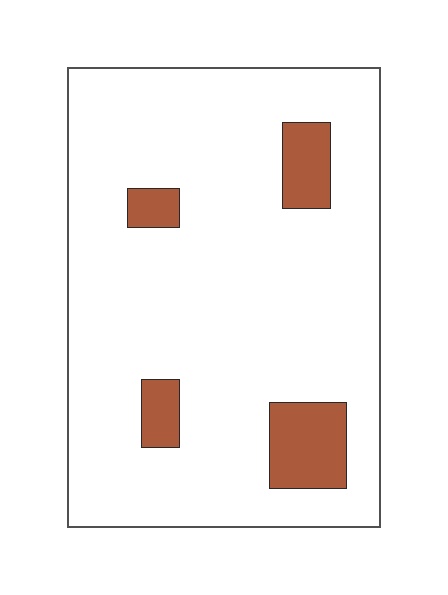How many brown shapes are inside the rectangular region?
4.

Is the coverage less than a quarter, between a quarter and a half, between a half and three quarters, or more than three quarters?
Less than a quarter.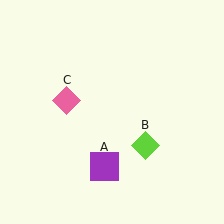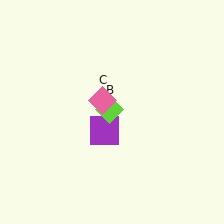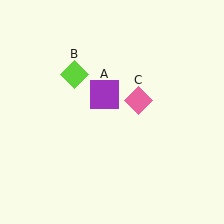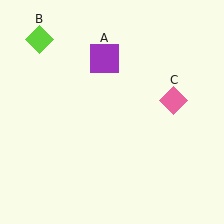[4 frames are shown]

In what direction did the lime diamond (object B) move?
The lime diamond (object B) moved up and to the left.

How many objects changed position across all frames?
3 objects changed position: purple square (object A), lime diamond (object B), pink diamond (object C).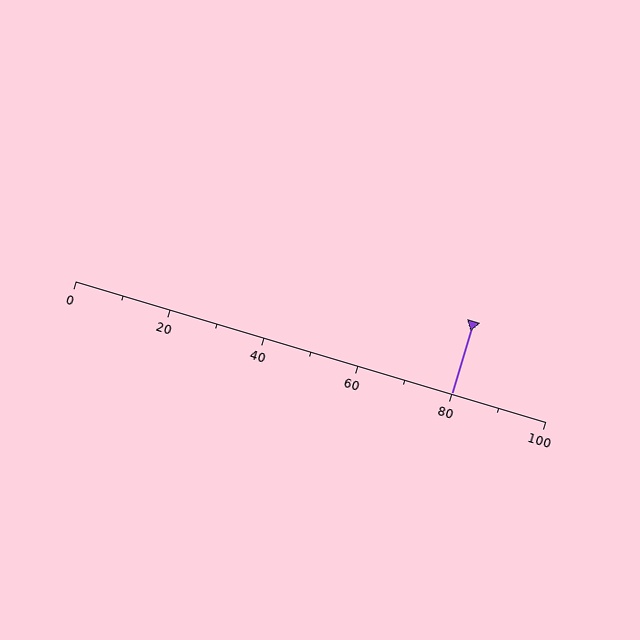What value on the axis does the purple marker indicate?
The marker indicates approximately 80.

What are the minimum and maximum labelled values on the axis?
The axis runs from 0 to 100.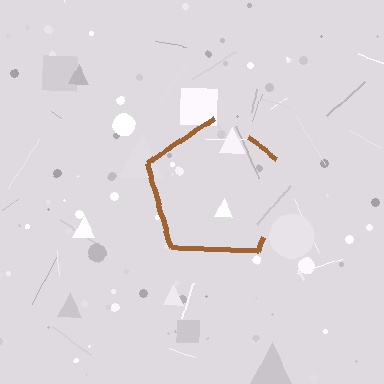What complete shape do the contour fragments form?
The contour fragments form a pentagon.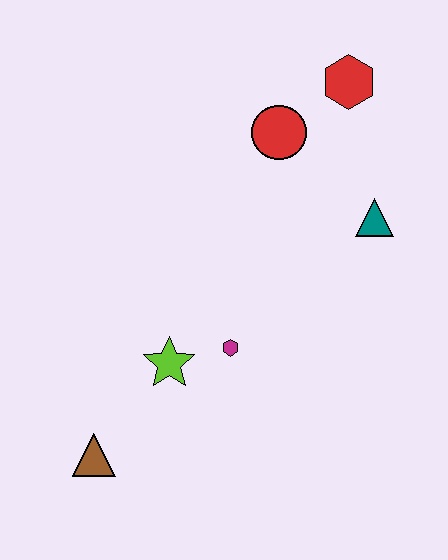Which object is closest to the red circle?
The red hexagon is closest to the red circle.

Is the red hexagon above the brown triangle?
Yes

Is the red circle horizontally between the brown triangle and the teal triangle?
Yes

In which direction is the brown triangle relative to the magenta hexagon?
The brown triangle is to the left of the magenta hexagon.